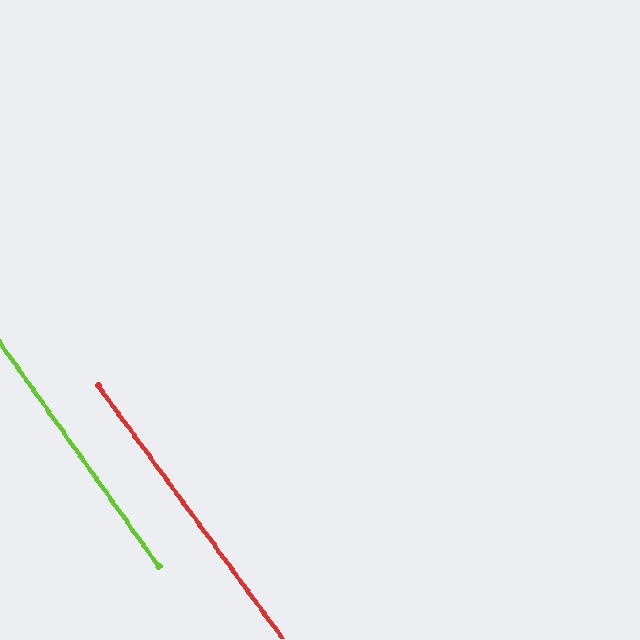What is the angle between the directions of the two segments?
Approximately 1 degree.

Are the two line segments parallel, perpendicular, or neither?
Parallel — their directions differ by only 0.7°.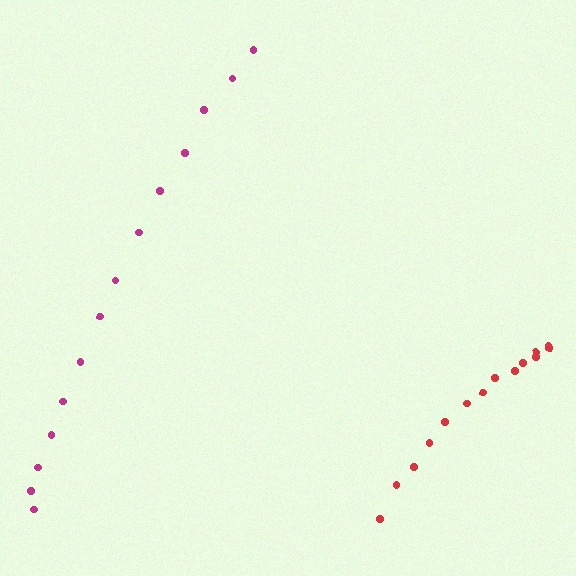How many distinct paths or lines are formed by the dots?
There are 2 distinct paths.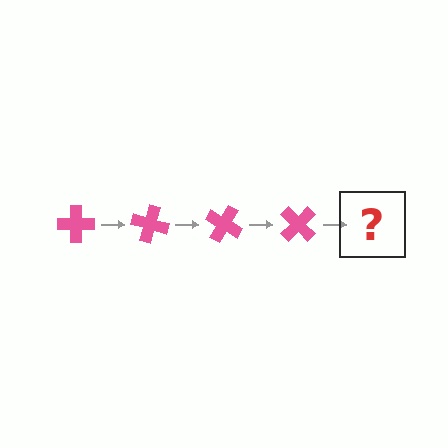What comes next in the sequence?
The next element should be a pink cross rotated 60 degrees.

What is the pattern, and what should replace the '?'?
The pattern is that the cross rotates 15 degrees each step. The '?' should be a pink cross rotated 60 degrees.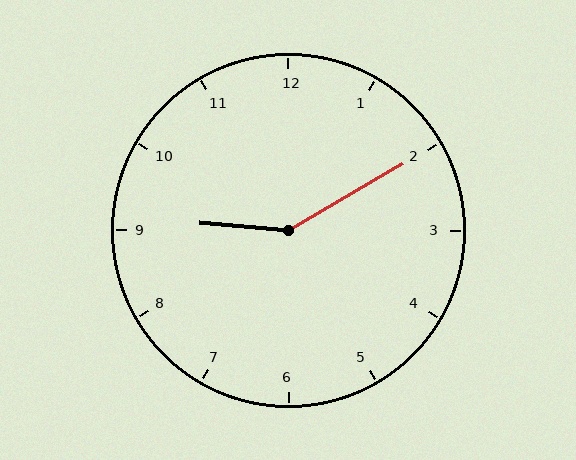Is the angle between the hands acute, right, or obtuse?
It is obtuse.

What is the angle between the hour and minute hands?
Approximately 145 degrees.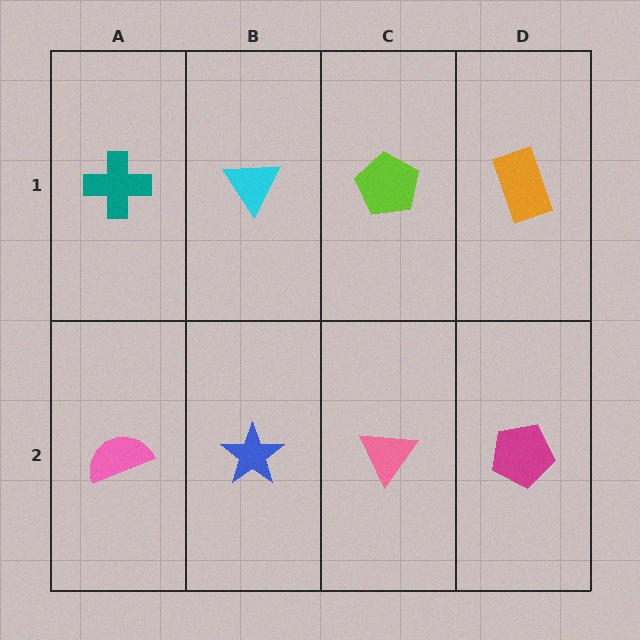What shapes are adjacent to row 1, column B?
A blue star (row 2, column B), a teal cross (row 1, column A), a lime pentagon (row 1, column C).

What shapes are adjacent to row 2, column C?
A lime pentagon (row 1, column C), a blue star (row 2, column B), a magenta pentagon (row 2, column D).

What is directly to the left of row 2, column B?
A pink semicircle.